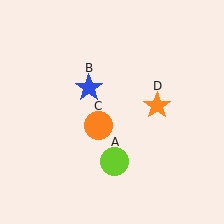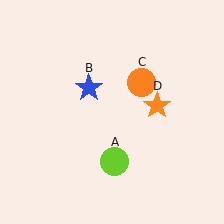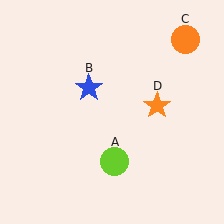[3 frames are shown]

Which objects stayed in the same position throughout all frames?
Lime circle (object A) and blue star (object B) and orange star (object D) remained stationary.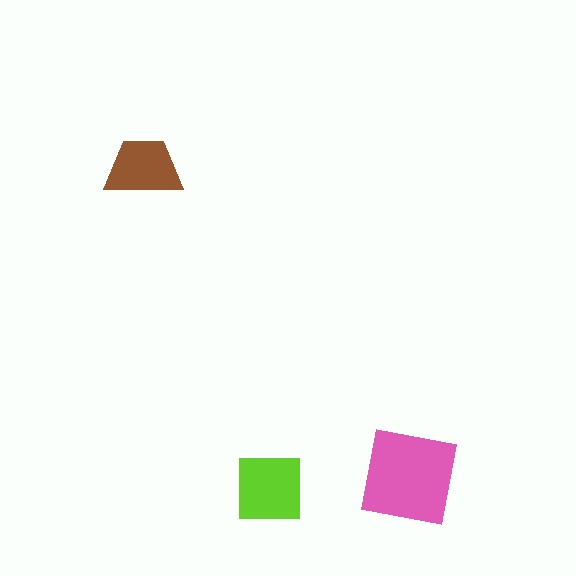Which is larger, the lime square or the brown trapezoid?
The lime square.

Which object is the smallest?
The brown trapezoid.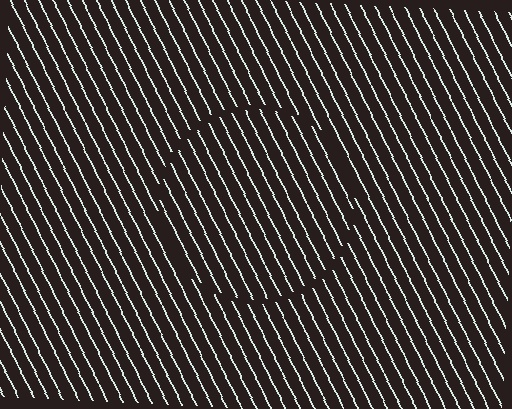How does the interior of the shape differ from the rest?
The interior of the shape contains the same grating, shifted by half a period — the contour is defined by the phase discontinuity where line-ends from the inner and outer gratings abut.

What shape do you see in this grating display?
An illusory circle. The interior of the shape contains the same grating, shifted by half a period — the contour is defined by the phase discontinuity where line-ends from the inner and outer gratings abut.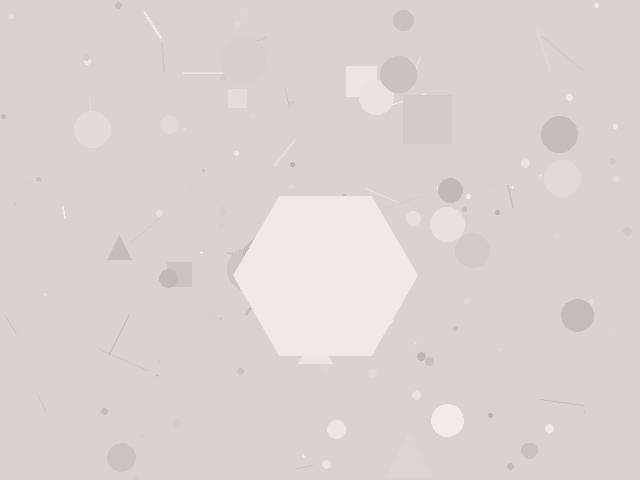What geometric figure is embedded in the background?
A hexagon is embedded in the background.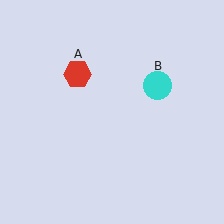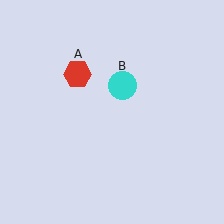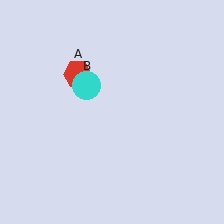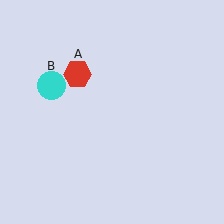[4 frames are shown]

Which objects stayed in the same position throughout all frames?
Red hexagon (object A) remained stationary.